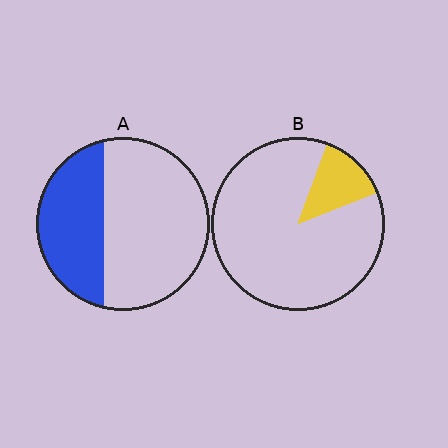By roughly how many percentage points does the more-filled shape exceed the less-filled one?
By roughly 25 percentage points (A over B).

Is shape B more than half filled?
No.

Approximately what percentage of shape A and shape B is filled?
A is approximately 35% and B is approximately 15%.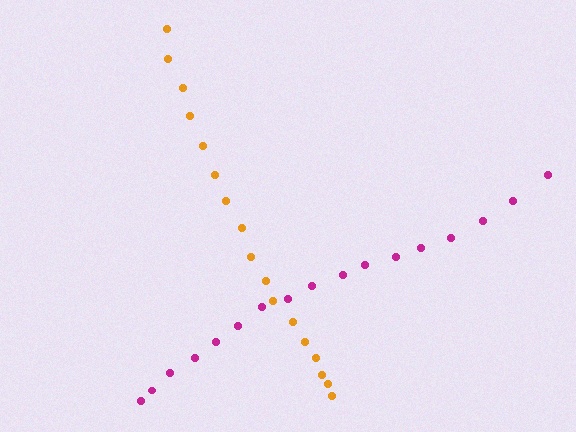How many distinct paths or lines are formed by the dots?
There are 2 distinct paths.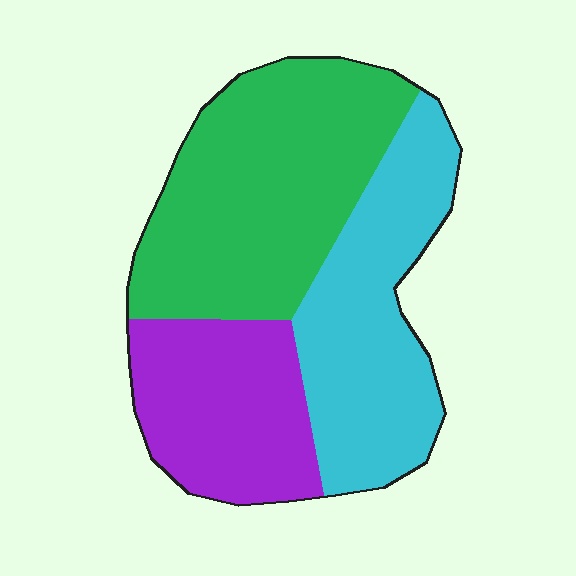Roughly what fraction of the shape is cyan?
Cyan covers 33% of the shape.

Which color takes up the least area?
Purple, at roughly 25%.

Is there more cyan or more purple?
Cyan.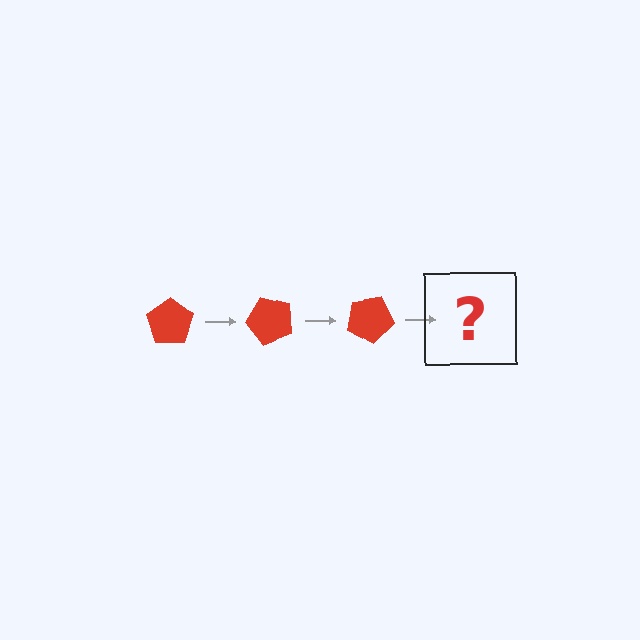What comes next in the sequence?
The next element should be a red pentagon rotated 150 degrees.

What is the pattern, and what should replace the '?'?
The pattern is that the pentagon rotates 50 degrees each step. The '?' should be a red pentagon rotated 150 degrees.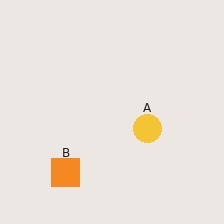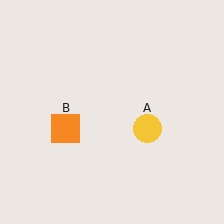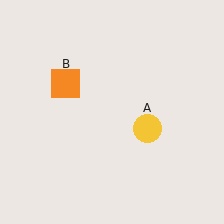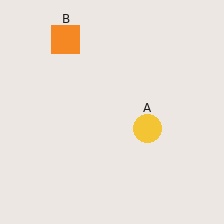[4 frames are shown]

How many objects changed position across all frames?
1 object changed position: orange square (object B).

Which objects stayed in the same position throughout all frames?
Yellow circle (object A) remained stationary.